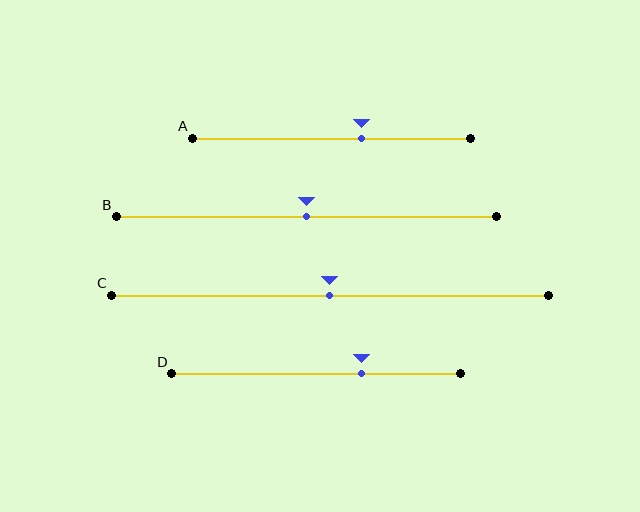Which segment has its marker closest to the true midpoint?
Segment B has its marker closest to the true midpoint.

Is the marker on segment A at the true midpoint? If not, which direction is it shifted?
No, the marker on segment A is shifted to the right by about 11% of the segment length.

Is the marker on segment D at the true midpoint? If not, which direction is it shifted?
No, the marker on segment D is shifted to the right by about 16% of the segment length.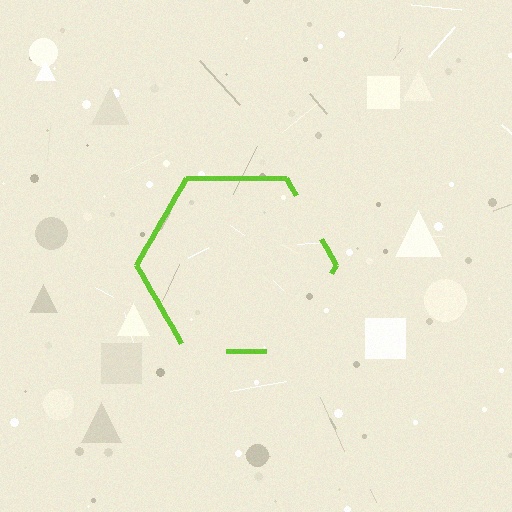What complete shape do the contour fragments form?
The contour fragments form a hexagon.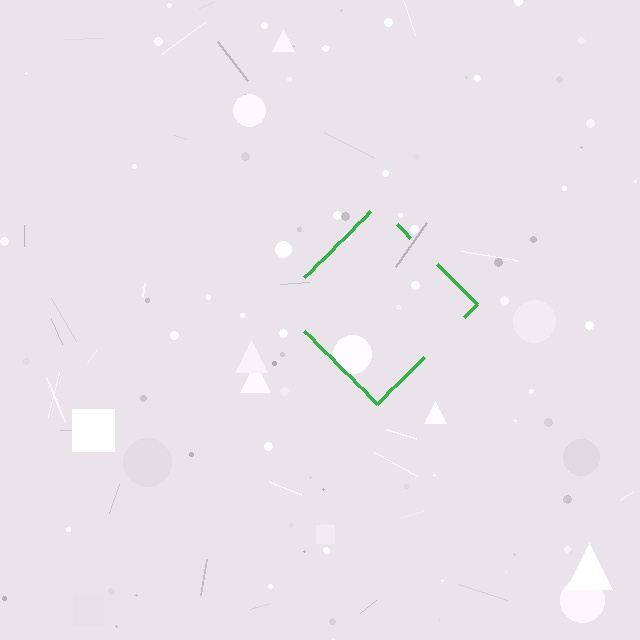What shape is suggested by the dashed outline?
The dashed outline suggests a diamond.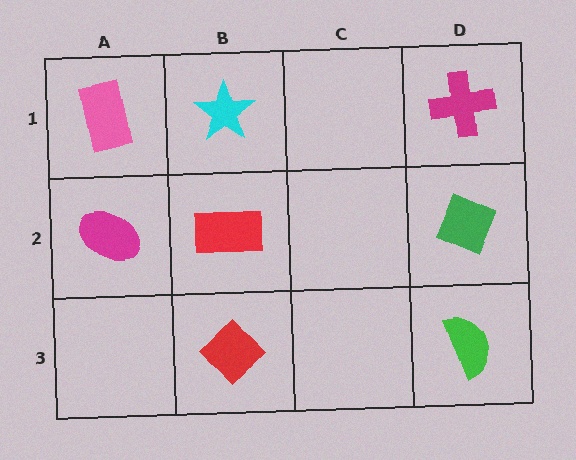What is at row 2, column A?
A magenta ellipse.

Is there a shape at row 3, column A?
No, that cell is empty.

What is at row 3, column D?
A green semicircle.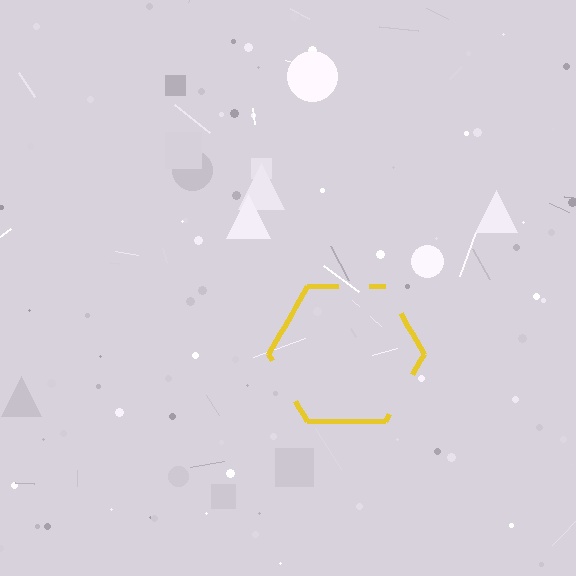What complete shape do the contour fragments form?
The contour fragments form a hexagon.